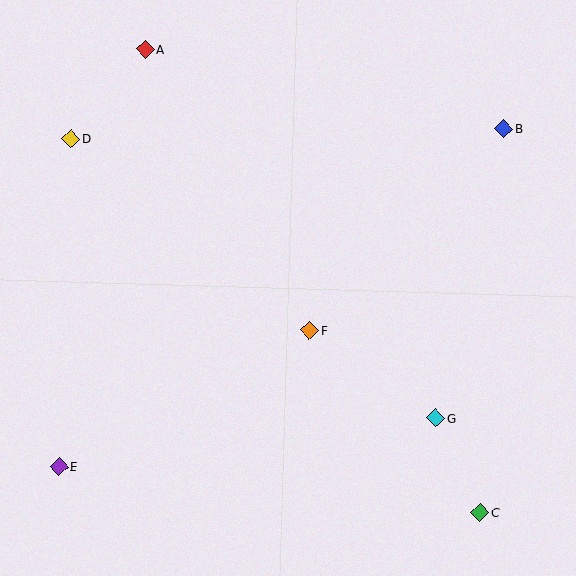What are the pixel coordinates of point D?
Point D is at (71, 139).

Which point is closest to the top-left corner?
Point A is closest to the top-left corner.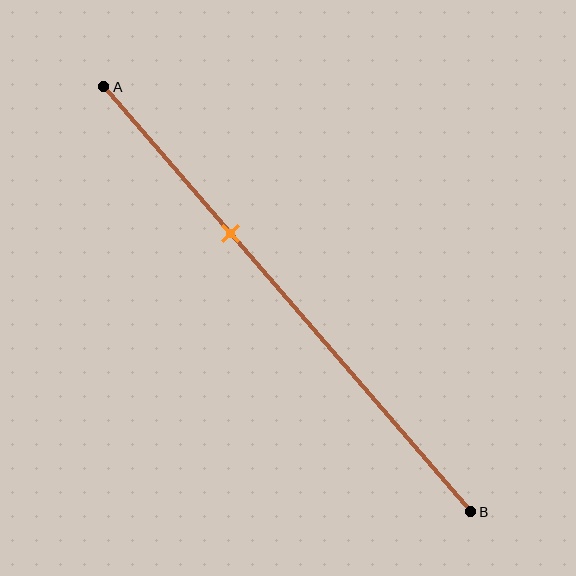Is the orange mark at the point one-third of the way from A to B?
Yes, the mark is approximately at the one-third point.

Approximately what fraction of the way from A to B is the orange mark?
The orange mark is approximately 35% of the way from A to B.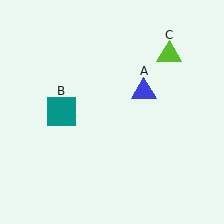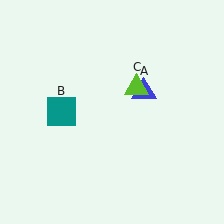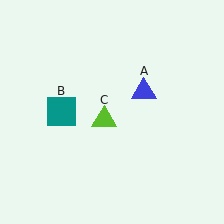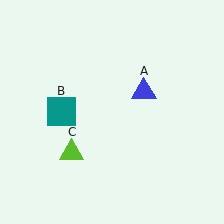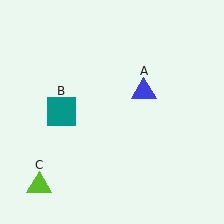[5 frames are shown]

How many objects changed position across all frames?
1 object changed position: lime triangle (object C).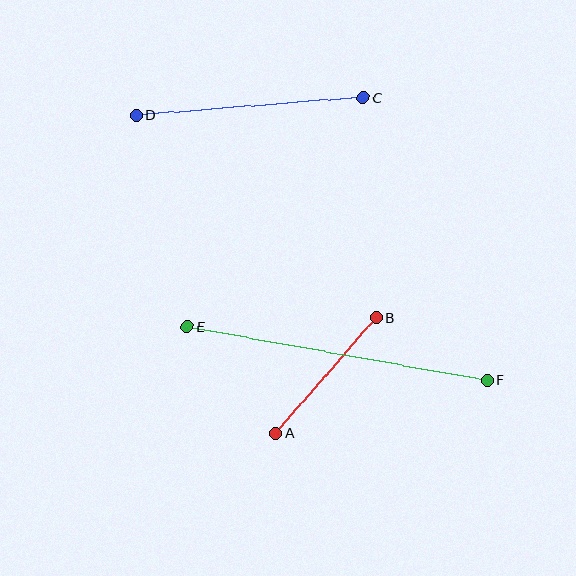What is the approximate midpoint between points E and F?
The midpoint is at approximately (337, 353) pixels.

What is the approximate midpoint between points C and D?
The midpoint is at approximately (250, 106) pixels.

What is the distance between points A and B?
The distance is approximately 152 pixels.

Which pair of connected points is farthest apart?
Points E and F are farthest apart.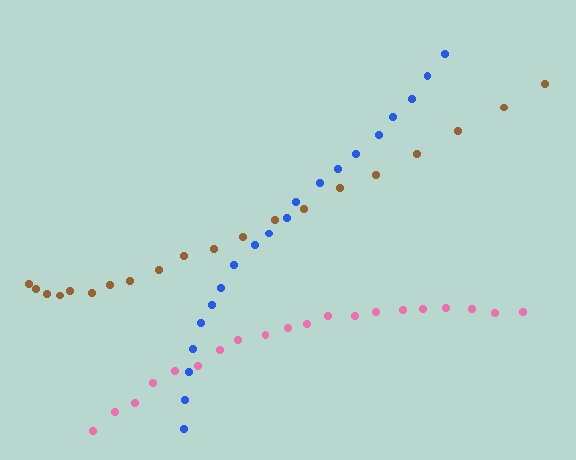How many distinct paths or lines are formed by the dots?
There are 3 distinct paths.